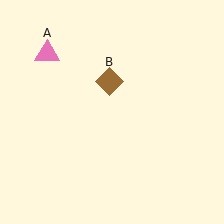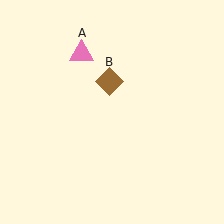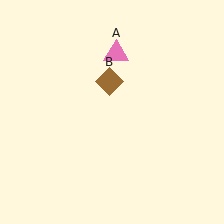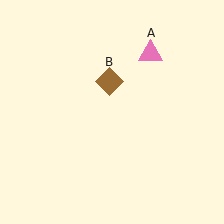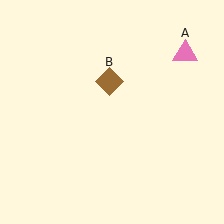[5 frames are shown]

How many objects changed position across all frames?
1 object changed position: pink triangle (object A).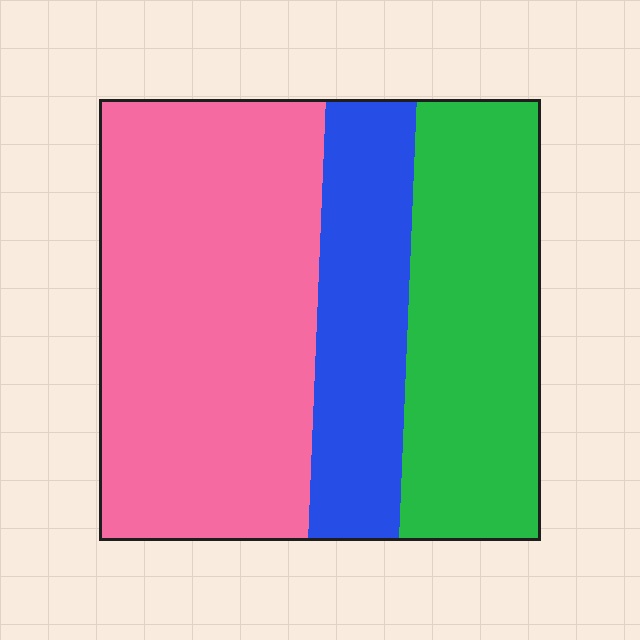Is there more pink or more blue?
Pink.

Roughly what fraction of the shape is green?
Green covers about 30% of the shape.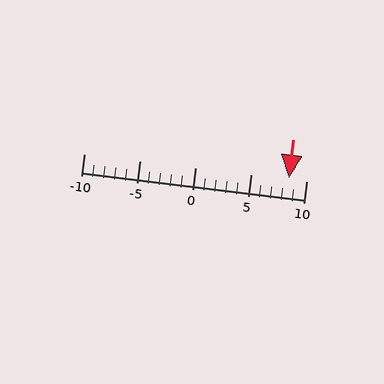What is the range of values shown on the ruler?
The ruler shows values from -10 to 10.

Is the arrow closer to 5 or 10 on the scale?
The arrow is closer to 10.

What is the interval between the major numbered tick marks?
The major tick marks are spaced 5 units apart.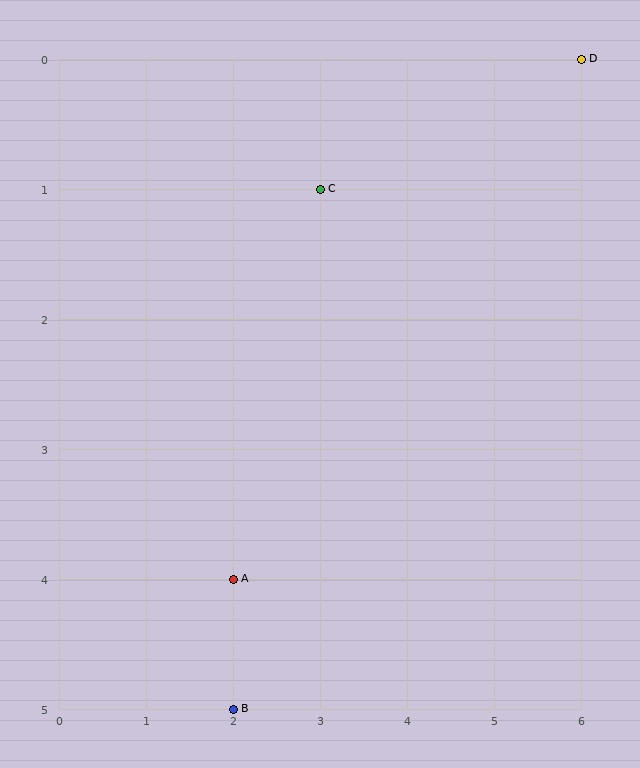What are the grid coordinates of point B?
Point B is at grid coordinates (2, 5).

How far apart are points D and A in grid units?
Points D and A are 4 columns and 4 rows apart (about 5.7 grid units diagonally).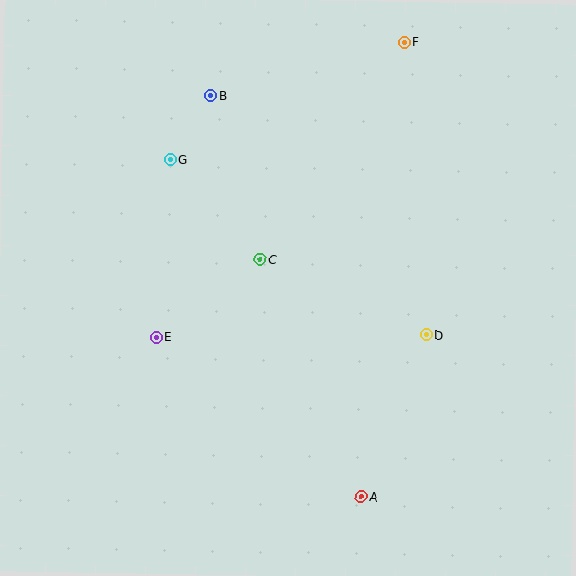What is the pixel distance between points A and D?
The distance between A and D is 174 pixels.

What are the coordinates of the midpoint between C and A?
The midpoint between C and A is at (311, 378).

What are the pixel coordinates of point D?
Point D is at (426, 335).